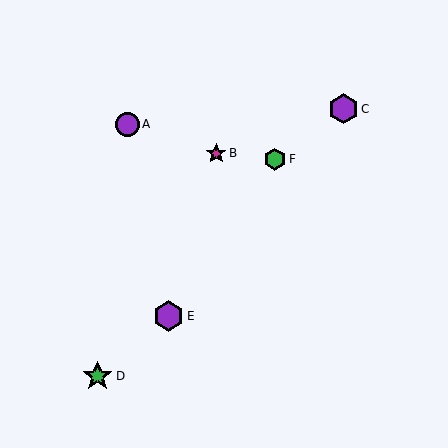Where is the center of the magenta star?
The center of the magenta star is at (216, 153).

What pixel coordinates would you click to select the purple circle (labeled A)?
Click at (127, 124) to select the purple circle A.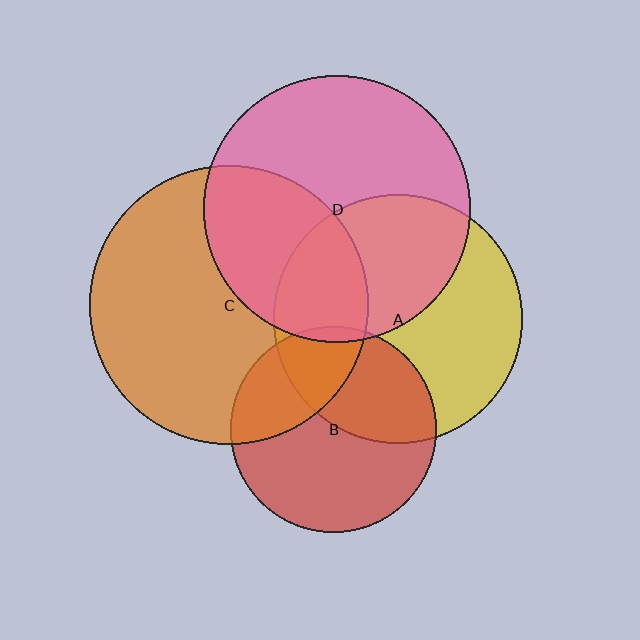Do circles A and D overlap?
Yes.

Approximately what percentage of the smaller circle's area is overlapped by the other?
Approximately 45%.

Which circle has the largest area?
Circle C (orange).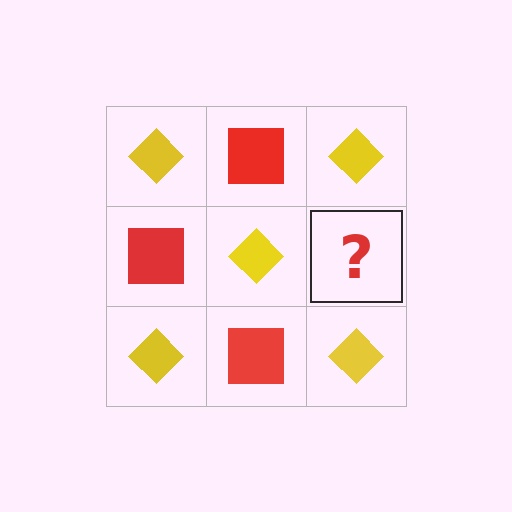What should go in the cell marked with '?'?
The missing cell should contain a red square.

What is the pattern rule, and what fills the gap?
The rule is that it alternates yellow diamond and red square in a checkerboard pattern. The gap should be filled with a red square.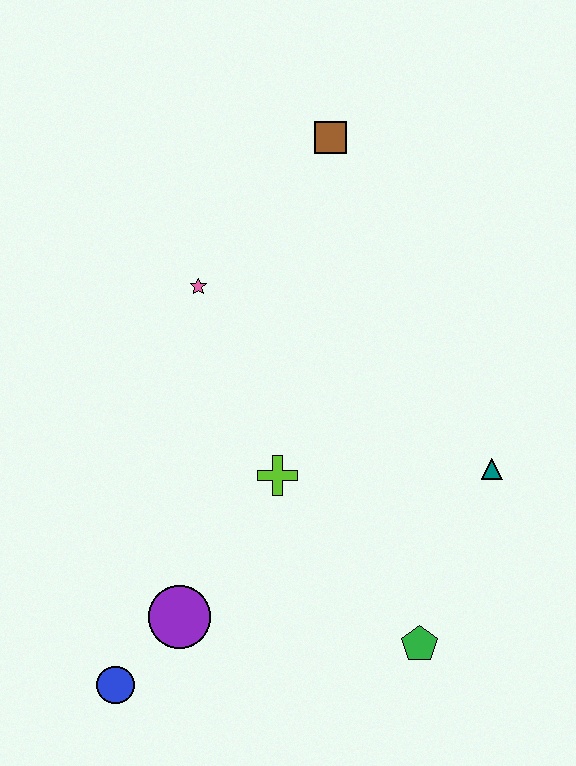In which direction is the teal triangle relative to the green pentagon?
The teal triangle is above the green pentagon.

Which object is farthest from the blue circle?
The brown square is farthest from the blue circle.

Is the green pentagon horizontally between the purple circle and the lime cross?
No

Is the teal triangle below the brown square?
Yes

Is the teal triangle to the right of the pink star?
Yes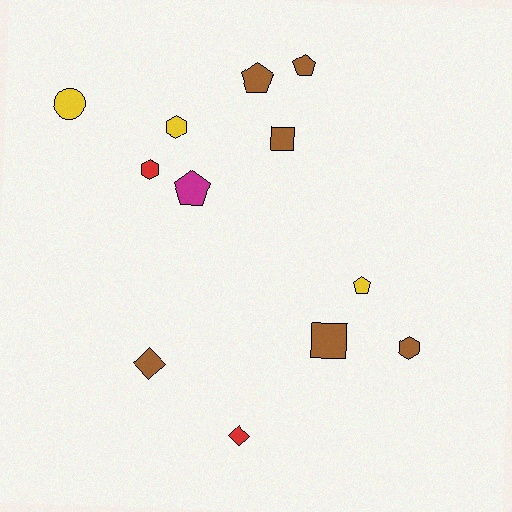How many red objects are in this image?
There are 2 red objects.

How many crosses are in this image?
There are no crosses.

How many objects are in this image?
There are 12 objects.